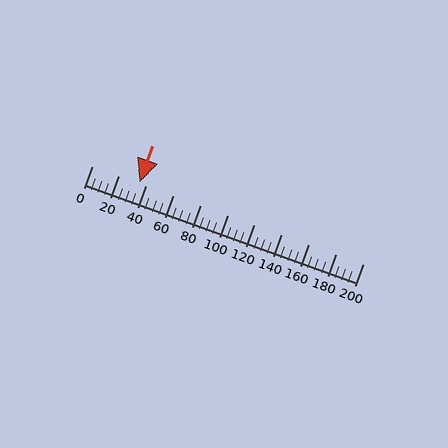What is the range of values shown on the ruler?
The ruler shows values from 0 to 200.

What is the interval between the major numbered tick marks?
The major tick marks are spaced 20 units apart.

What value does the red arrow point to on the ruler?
The red arrow points to approximately 35.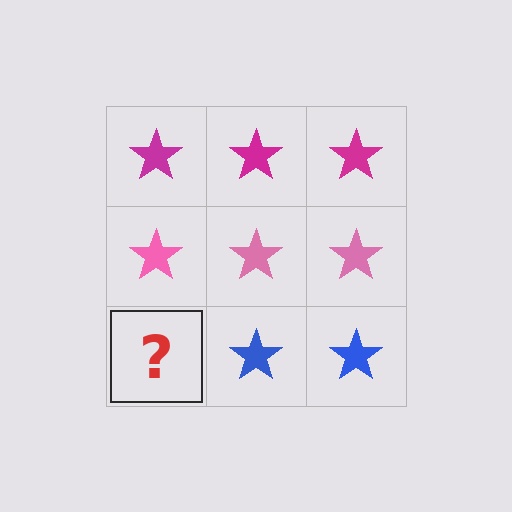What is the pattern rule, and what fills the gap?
The rule is that each row has a consistent color. The gap should be filled with a blue star.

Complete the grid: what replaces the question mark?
The question mark should be replaced with a blue star.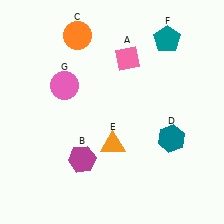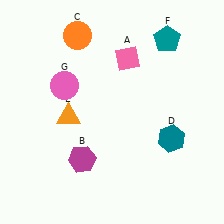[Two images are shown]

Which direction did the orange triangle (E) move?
The orange triangle (E) moved left.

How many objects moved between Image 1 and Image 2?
1 object moved between the two images.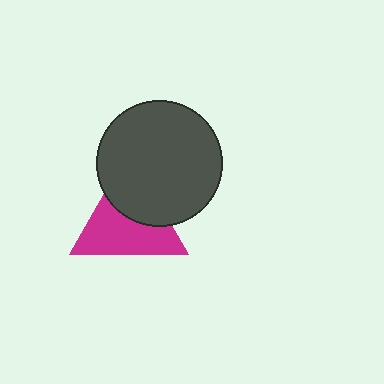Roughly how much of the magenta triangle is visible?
About half of it is visible (roughly 61%).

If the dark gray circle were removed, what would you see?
You would see the complete magenta triangle.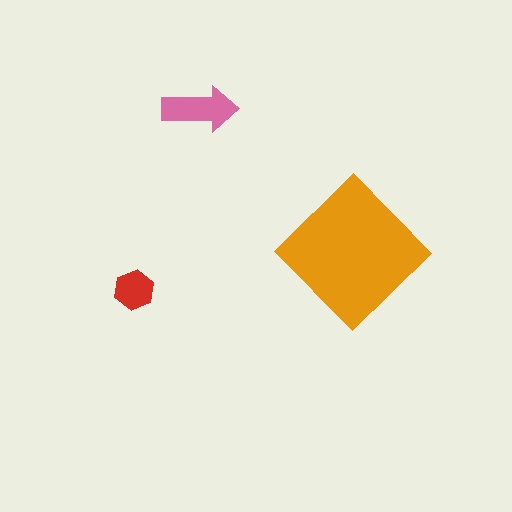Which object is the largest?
The orange diamond.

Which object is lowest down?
The red hexagon is bottommost.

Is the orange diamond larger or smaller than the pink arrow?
Larger.